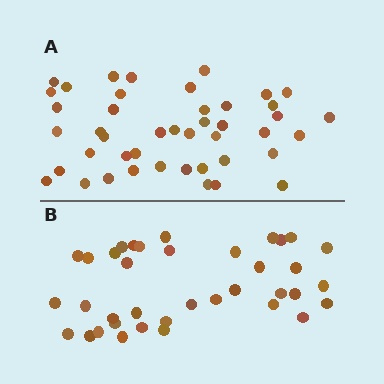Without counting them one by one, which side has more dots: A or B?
Region A (the top region) has more dots.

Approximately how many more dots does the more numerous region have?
Region A has roughly 8 or so more dots than region B.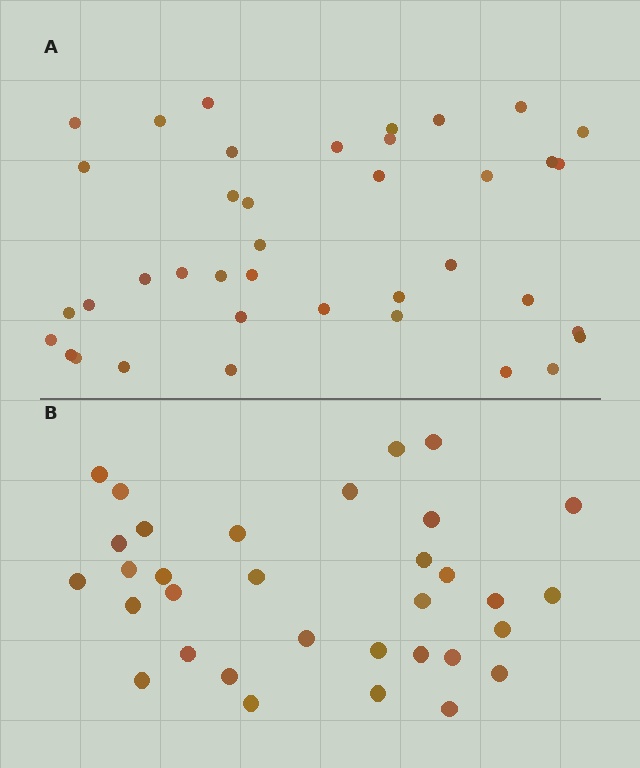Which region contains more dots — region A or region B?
Region A (the top region) has more dots.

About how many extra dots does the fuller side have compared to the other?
Region A has about 6 more dots than region B.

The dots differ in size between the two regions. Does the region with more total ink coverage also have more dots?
No. Region B has more total ink coverage because its dots are larger, but region A actually contains more individual dots. Total area can be misleading — the number of items is what matters here.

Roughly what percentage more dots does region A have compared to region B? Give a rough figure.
About 20% more.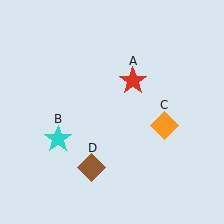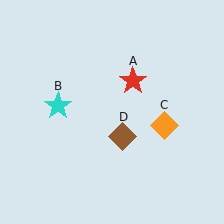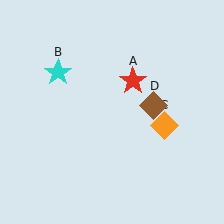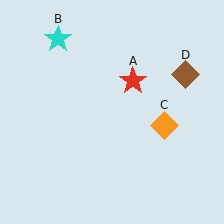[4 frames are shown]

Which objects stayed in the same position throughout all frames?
Red star (object A) and orange diamond (object C) remained stationary.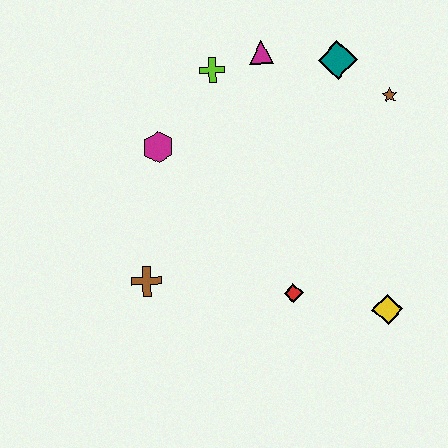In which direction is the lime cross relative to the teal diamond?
The lime cross is to the left of the teal diamond.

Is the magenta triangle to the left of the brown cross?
No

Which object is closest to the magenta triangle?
The lime cross is closest to the magenta triangle.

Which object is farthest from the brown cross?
The brown star is farthest from the brown cross.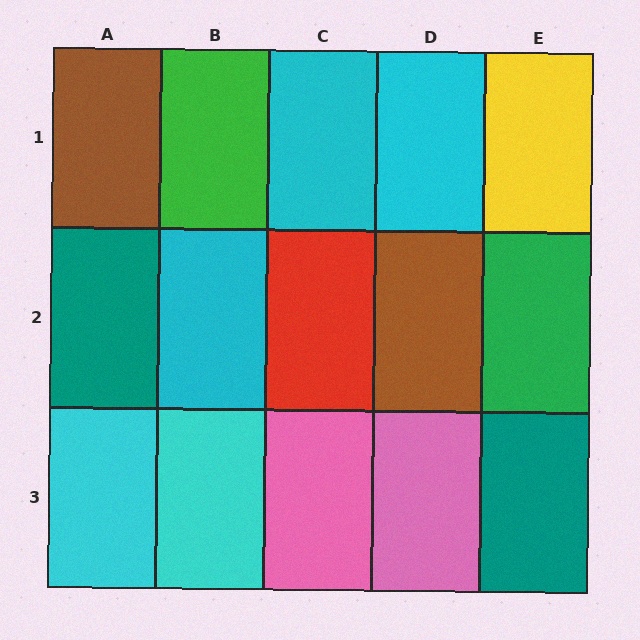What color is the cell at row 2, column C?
Red.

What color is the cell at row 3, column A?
Cyan.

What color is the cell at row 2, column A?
Teal.